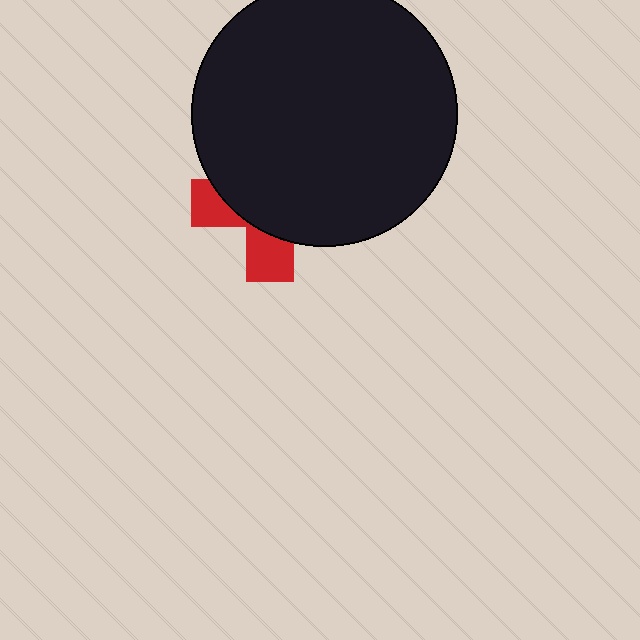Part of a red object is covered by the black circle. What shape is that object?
It is a cross.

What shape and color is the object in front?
The object in front is a black circle.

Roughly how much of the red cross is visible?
A small part of it is visible (roughly 31%).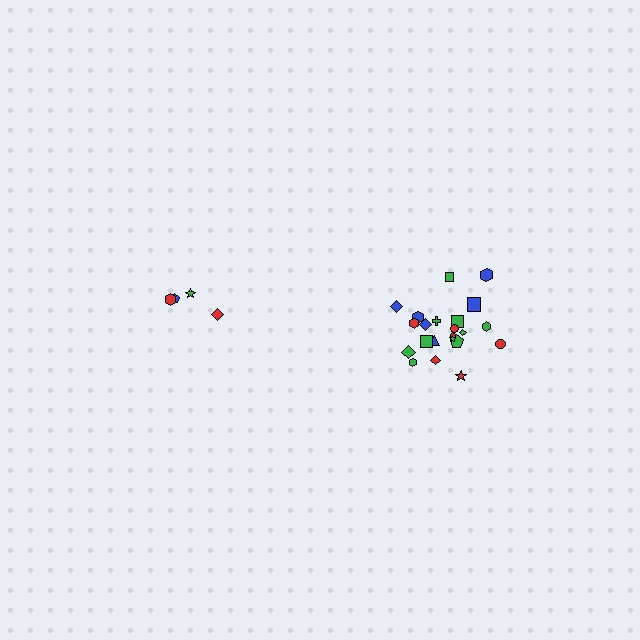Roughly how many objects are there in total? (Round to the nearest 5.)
Roughly 25 objects in total.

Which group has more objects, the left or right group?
The right group.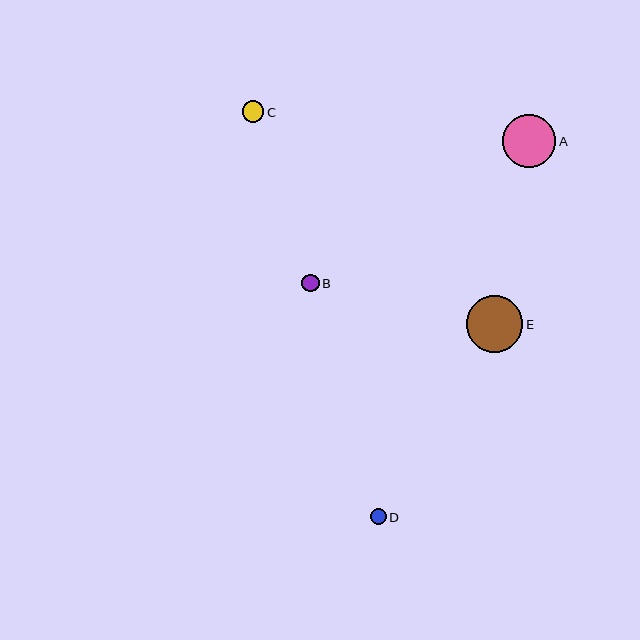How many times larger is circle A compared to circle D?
Circle A is approximately 3.4 times the size of circle D.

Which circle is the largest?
Circle E is the largest with a size of approximately 57 pixels.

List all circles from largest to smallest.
From largest to smallest: E, A, C, B, D.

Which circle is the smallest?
Circle D is the smallest with a size of approximately 16 pixels.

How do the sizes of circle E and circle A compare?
Circle E and circle A are approximately the same size.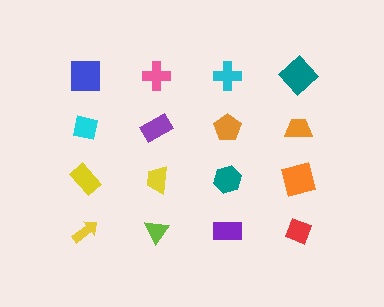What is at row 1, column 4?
A teal diamond.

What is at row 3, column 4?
An orange square.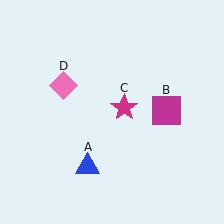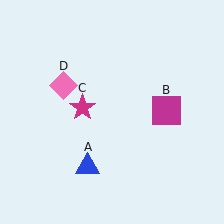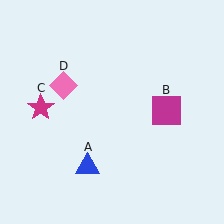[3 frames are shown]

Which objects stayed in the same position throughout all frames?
Blue triangle (object A) and magenta square (object B) and pink diamond (object D) remained stationary.